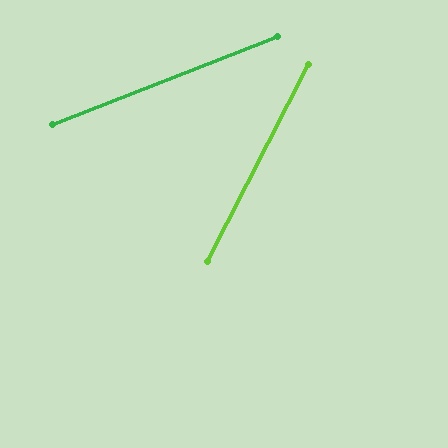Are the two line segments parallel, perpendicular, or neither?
Neither parallel nor perpendicular — they differ by about 41°.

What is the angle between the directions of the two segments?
Approximately 41 degrees.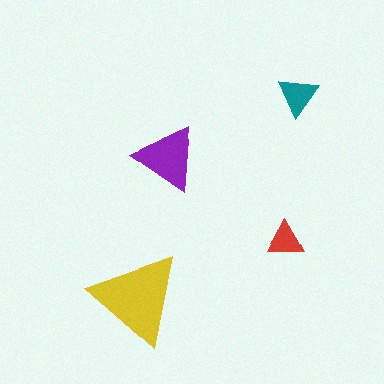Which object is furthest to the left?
The yellow triangle is leftmost.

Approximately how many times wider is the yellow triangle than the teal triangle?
About 2.5 times wider.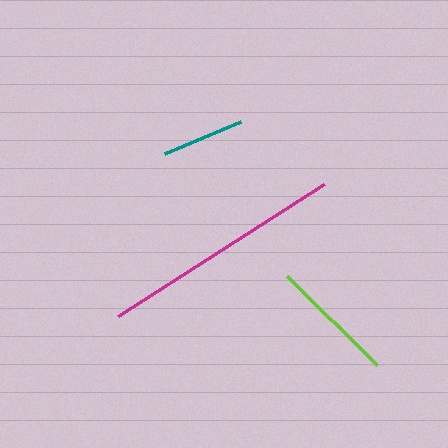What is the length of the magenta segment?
The magenta segment is approximately 244 pixels long.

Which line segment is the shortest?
The teal line is the shortest at approximately 83 pixels.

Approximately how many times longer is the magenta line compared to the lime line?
The magenta line is approximately 1.9 times the length of the lime line.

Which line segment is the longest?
The magenta line is the longest at approximately 244 pixels.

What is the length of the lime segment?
The lime segment is approximately 127 pixels long.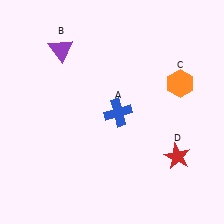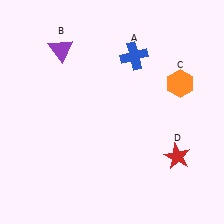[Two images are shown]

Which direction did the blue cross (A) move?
The blue cross (A) moved up.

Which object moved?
The blue cross (A) moved up.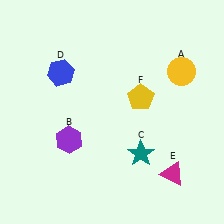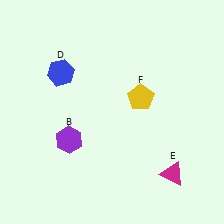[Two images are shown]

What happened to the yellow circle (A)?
The yellow circle (A) was removed in Image 2. It was in the top-right area of Image 1.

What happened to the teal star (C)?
The teal star (C) was removed in Image 2. It was in the bottom-right area of Image 1.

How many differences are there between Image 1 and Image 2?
There are 2 differences between the two images.